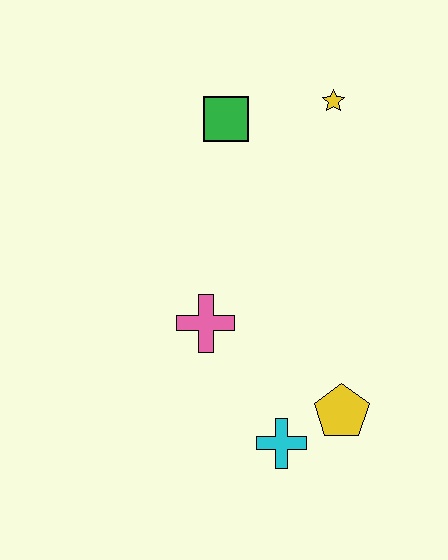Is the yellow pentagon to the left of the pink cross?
No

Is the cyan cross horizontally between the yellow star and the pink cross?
Yes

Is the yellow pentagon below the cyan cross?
No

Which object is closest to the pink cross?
The cyan cross is closest to the pink cross.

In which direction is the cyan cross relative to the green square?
The cyan cross is below the green square.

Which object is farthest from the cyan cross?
The yellow star is farthest from the cyan cross.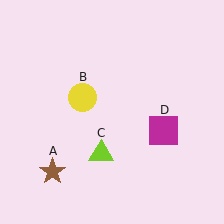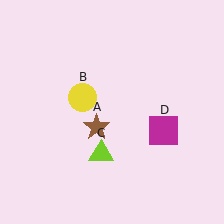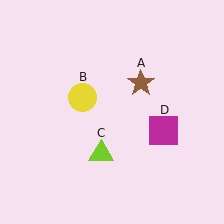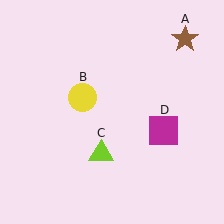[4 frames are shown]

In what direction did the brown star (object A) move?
The brown star (object A) moved up and to the right.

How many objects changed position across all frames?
1 object changed position: brown star (object A).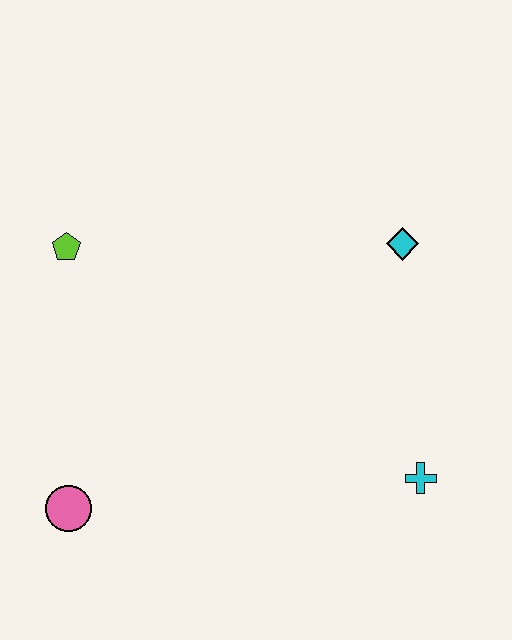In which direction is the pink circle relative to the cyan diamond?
The pink circle is to the left of the cyan diamond.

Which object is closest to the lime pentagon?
The pink circle is closest to the lime pentagon.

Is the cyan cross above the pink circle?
Yes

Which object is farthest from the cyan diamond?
The pink circle is farthest from the cyan diamond.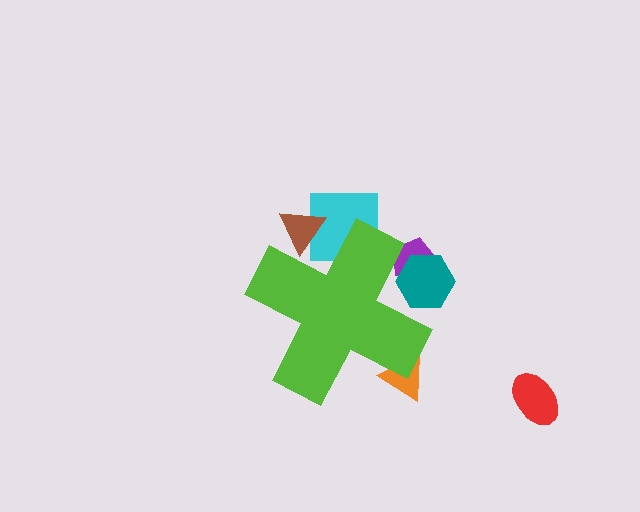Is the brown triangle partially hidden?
Yes, the brown triangle is partially hidden behind the lime cross.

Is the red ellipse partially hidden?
No, the red ellipse is fully visible.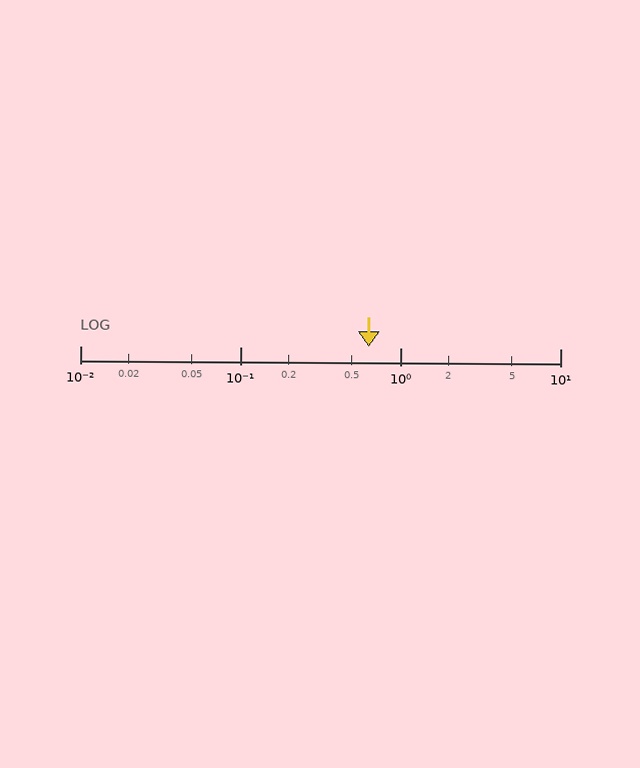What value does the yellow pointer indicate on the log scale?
The pointer indicates approximately 0.64.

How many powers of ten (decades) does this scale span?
The scale spans 3 decades, from 0.01 to 10.